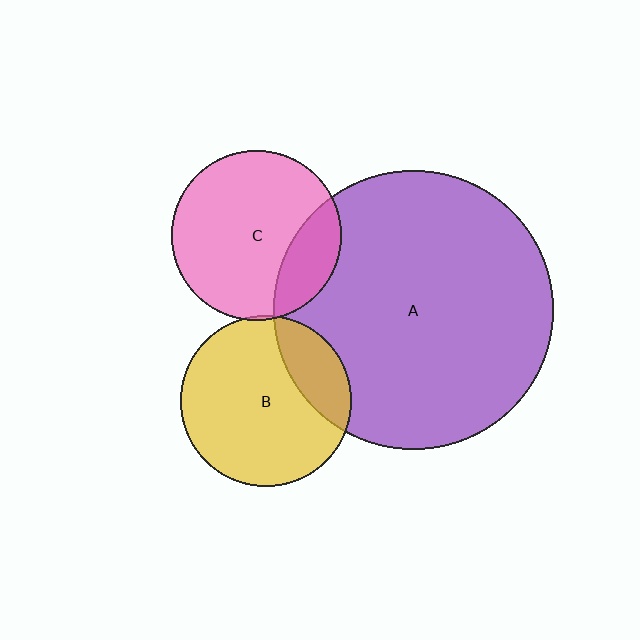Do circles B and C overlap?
Yes.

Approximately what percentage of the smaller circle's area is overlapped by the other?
Approximately 5%.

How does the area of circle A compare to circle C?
Approximately 2.7 times.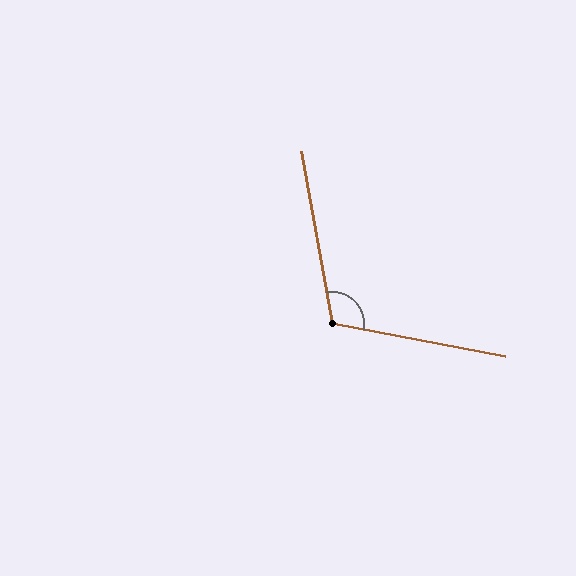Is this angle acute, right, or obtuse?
It is obtuse.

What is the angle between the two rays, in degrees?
Approximately 111 degrees.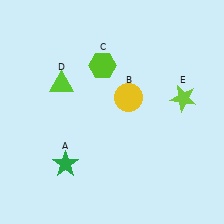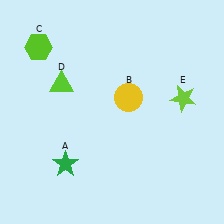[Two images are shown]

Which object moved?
The lime hexagon (C) moved left.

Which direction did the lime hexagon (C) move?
The lime hexagon (C) moved left.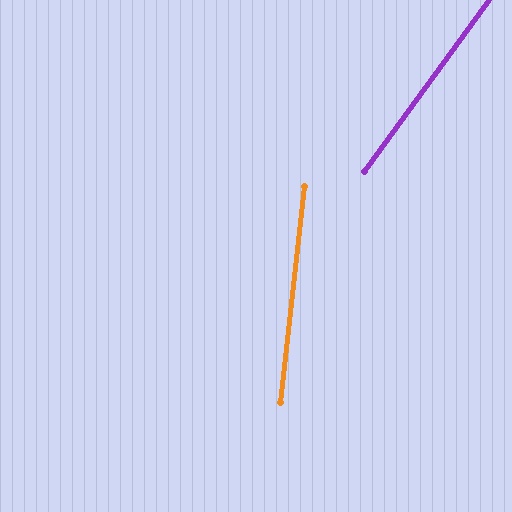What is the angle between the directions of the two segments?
Approximately 30 degrees.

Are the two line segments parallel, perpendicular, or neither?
Neither parallel nor perpendicular — they differ by about 30°.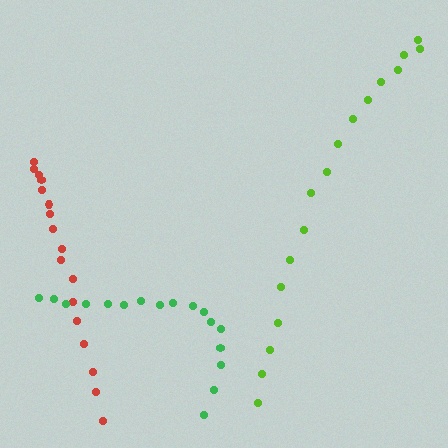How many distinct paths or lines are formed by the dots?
There are 3 distinct paths.